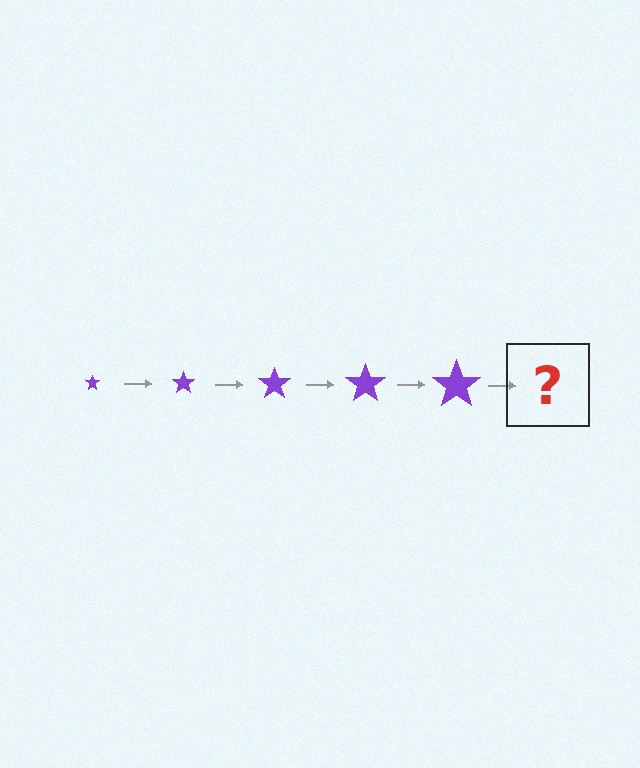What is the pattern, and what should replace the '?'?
The pattern is that the star gets progressively larger each step. The '?' should be a purple star, larger than the previous one.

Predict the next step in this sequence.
The next step is a purple star, larger than the previous one.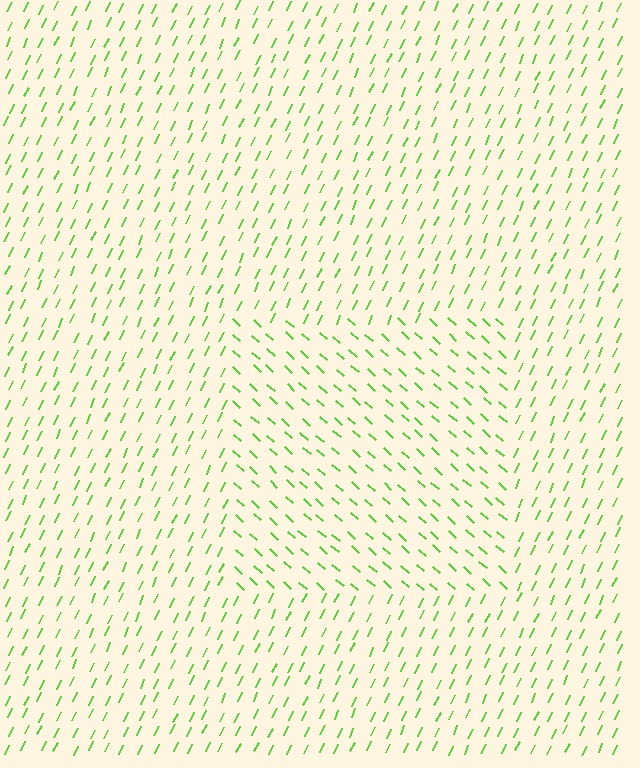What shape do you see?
I see a rectangle.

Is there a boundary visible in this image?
Yes, there is a texture boundary formed by a change in line orientation.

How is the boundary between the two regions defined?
The boundary is defined purely by a change in line orientation (approximately 73 degrees difference). All lines are the same color and thickness.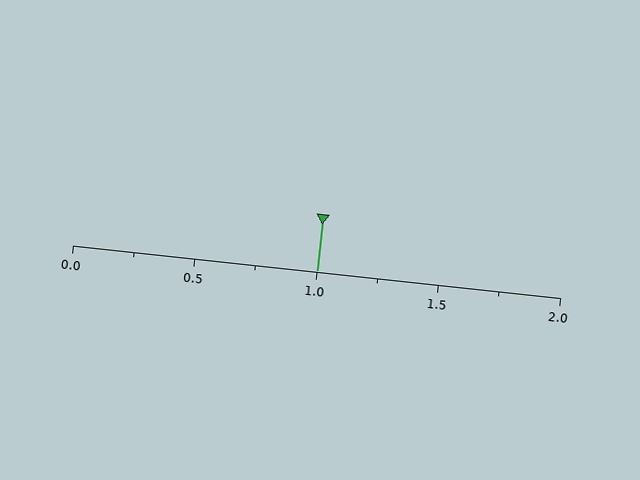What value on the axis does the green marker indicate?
The marker indicates approximately 1.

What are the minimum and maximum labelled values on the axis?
The axis runs from 0.0 to 2.0.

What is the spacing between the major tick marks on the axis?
The major ticks are spaced 0.5 apart.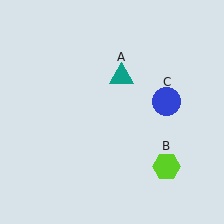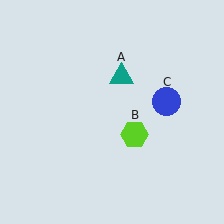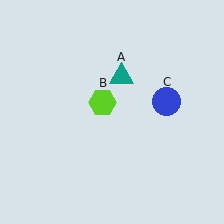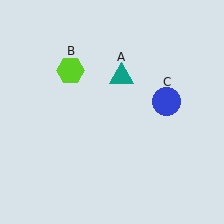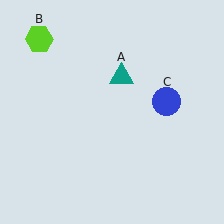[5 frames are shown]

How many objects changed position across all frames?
1 object changed position: lime hexagon (object B).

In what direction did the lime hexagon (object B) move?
The lime hexagon (object B) moved up and to the left.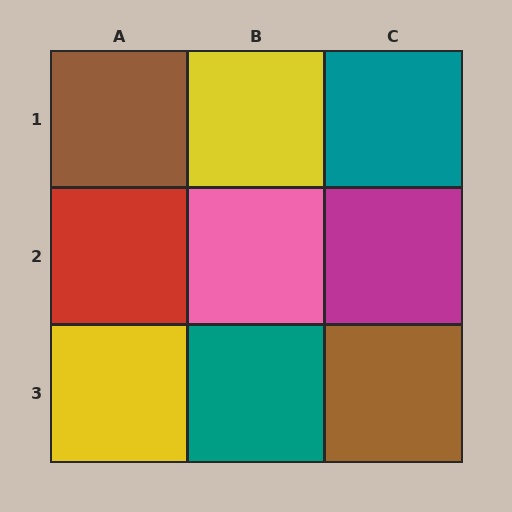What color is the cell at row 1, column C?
Teal.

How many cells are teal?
2 cells are teal.